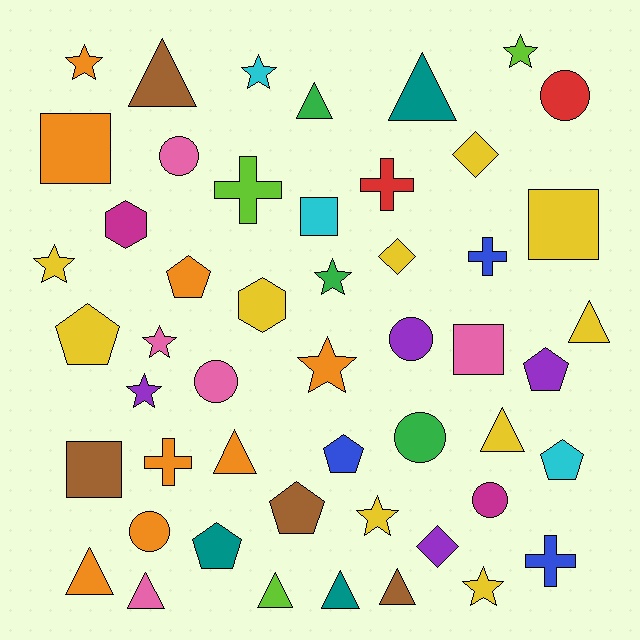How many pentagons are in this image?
There are 7 pentagons.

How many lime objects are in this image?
There are 3 lime objects.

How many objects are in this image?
There are 50 objects.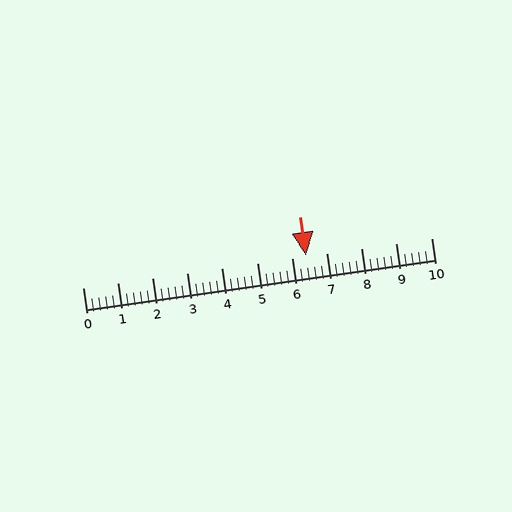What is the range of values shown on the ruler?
The ruler shows values from 0 to 10.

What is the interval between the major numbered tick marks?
The major tick marks are spaced 1 units apart.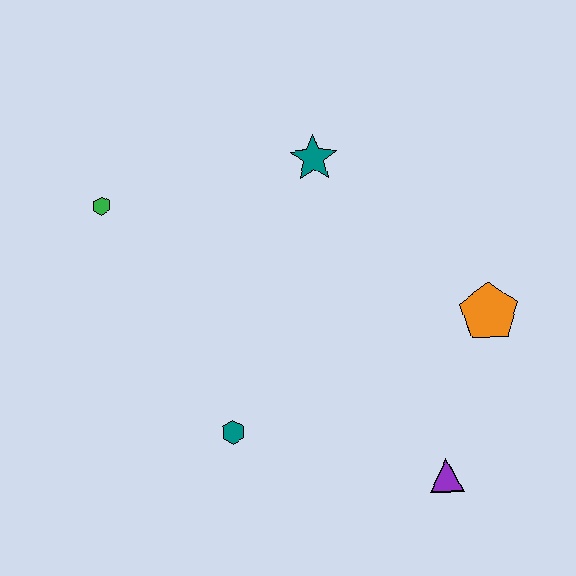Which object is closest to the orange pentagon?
The purple triangle is closest to the orange pentagon.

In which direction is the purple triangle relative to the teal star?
The purple triangle is below the teal star.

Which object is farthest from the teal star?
The purple triangle is farthest from the teal star.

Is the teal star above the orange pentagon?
Yes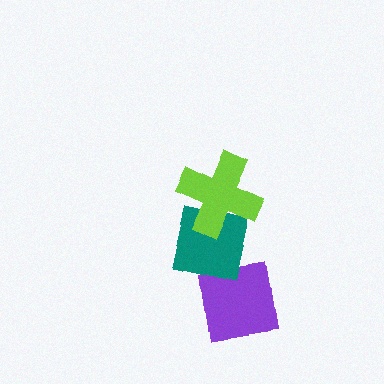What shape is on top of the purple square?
The teal square is on top of the purple square.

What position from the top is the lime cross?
The lime cross is 1st from the top.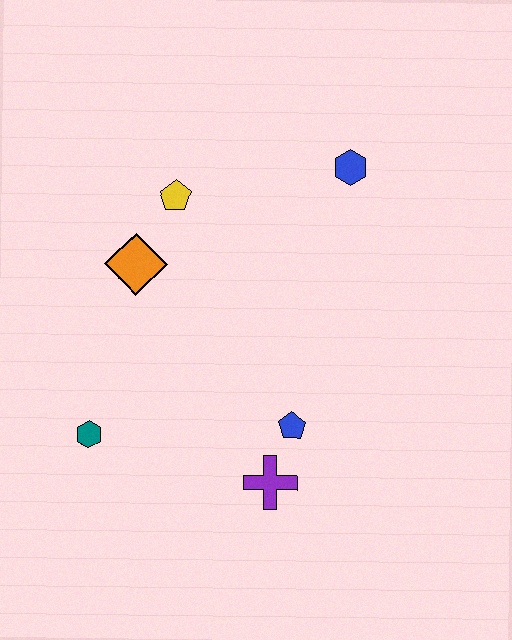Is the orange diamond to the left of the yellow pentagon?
Yes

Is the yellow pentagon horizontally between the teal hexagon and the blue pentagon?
Yes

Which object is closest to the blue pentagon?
The purple cross is closest to the blue pentagon.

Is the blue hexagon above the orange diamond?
Yes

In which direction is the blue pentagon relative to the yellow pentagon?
The blue pentagon is below the yellow pentagon.